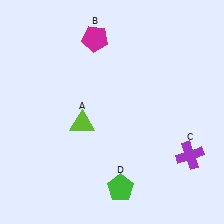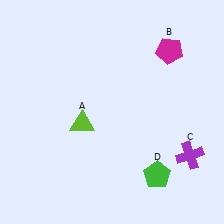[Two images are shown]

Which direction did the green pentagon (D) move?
The green pentagon (D) moved right.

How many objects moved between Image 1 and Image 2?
2 objects moved between the two images.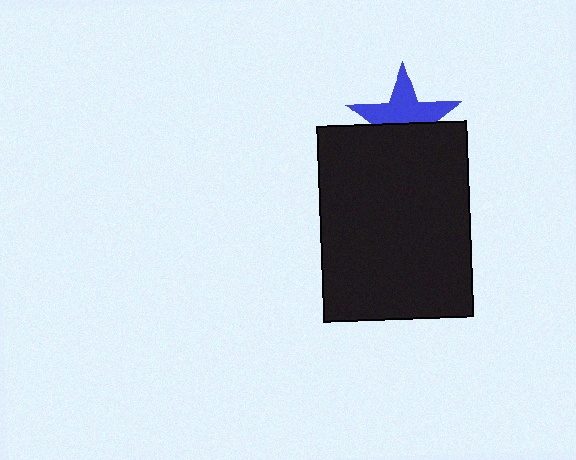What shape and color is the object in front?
The object in front is a black rectangle.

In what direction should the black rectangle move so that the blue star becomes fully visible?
The black rectangle should move down. That is the shortest direction to clear the overlap and leave the blue star fully visible.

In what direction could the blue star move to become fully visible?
The blue star could move up. That would shift it out from behind the black rectangle entirely.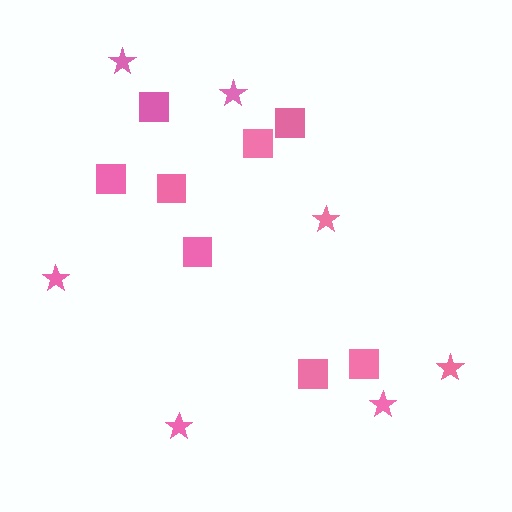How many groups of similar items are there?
There are 2 groups: one group of squares (8) and one group of stars (7).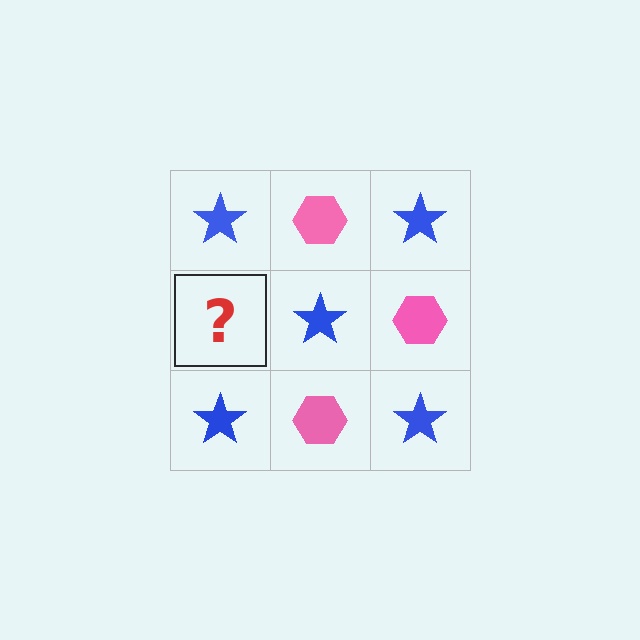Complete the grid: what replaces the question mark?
The question mark should be replaced with a pink hexagon.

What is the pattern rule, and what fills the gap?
The rule is that it alternates blue star and pink hexagon in a checkerboard pattern. The gap should be filled with a pink hexagon.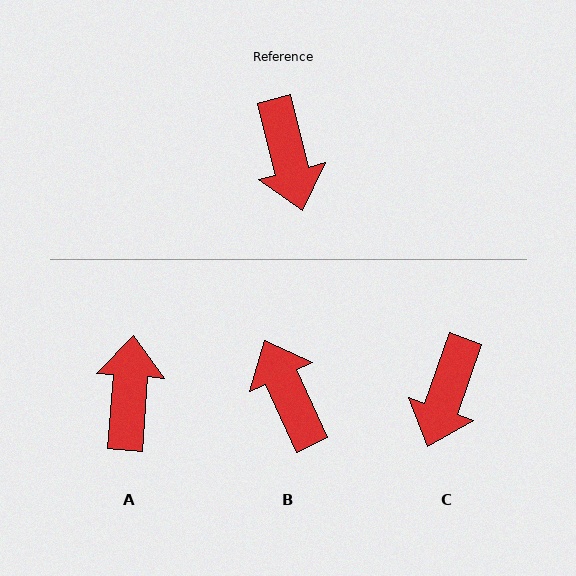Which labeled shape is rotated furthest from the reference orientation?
B, about 170 degrees away.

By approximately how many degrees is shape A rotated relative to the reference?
Approximately 162 degrees counter-clockwise.